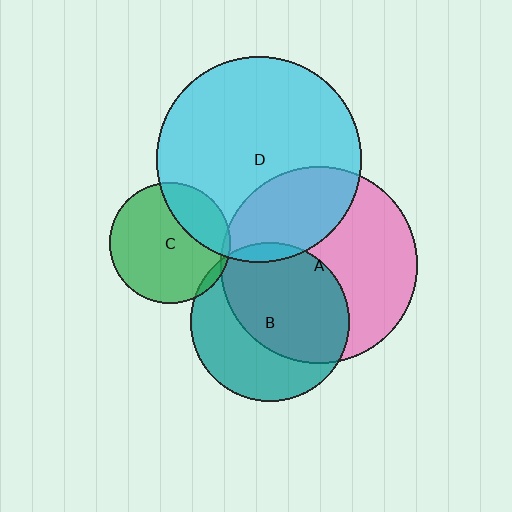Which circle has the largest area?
Circle D (cyan).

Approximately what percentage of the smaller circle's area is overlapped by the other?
Approximately 60%.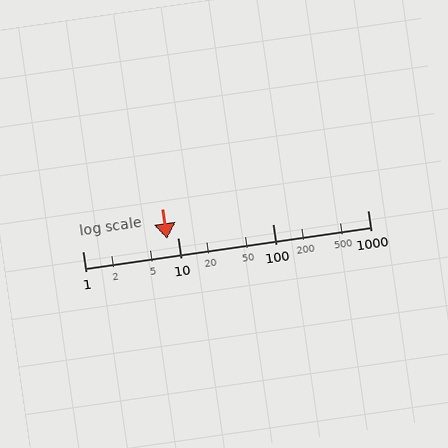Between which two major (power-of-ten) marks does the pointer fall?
The pointer is between 1 and 10.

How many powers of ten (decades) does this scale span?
The scale spans 3 decades, from 1 to 1000.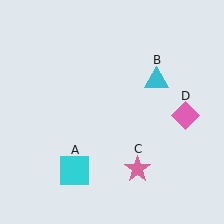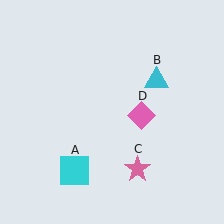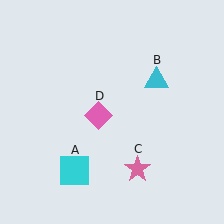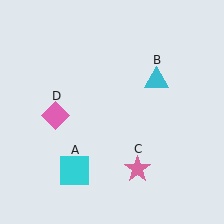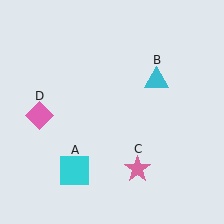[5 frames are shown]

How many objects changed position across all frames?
1 object changed position: pink diamond (object D).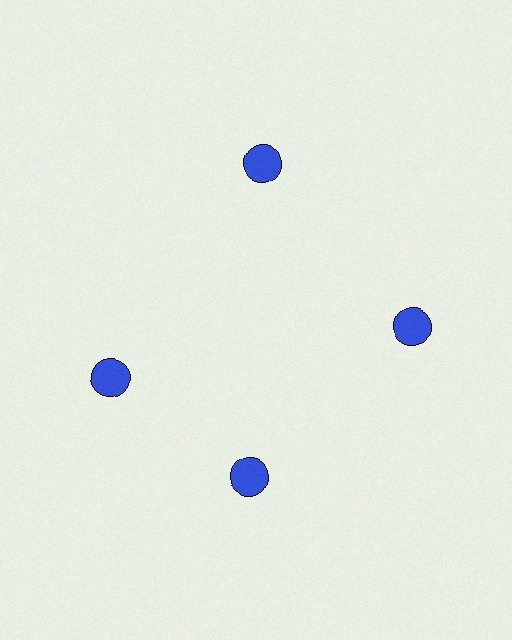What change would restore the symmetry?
The symmetry would be restored by rotating it back into even spacing with its neighbors so that all 4 circles sit at equal angles and equal distance from the center.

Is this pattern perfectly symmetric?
No. The 4 blue circles are arranged in a ring, but one element near the 9 o'clock position is rotated out of alignment along the ring, breaking the 4-fold rotational symmetry.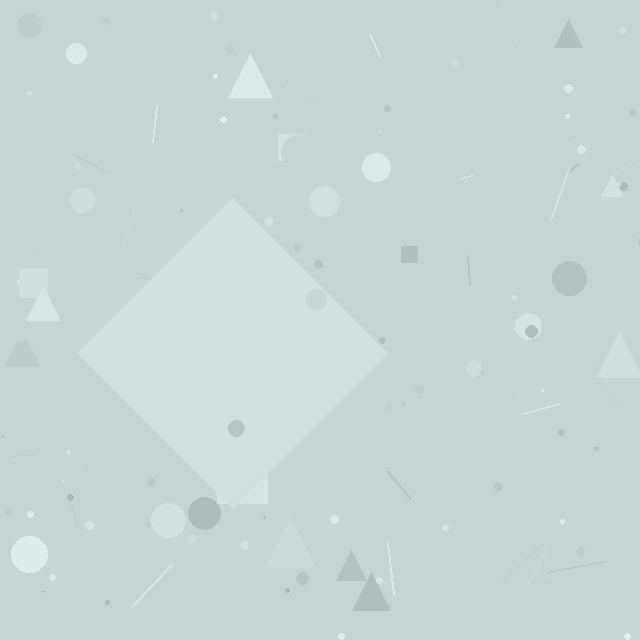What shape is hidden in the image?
A diamond is hidden in the image.